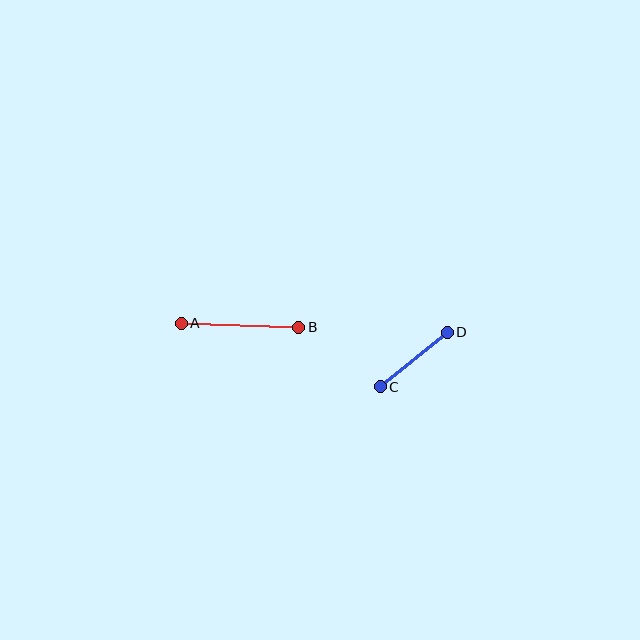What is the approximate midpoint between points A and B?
The midpoint is at approximately (240, 325) pixels.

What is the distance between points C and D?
The distance is approximately 86 pixels.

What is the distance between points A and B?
The distance is approximately 118 pixels.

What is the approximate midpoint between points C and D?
The midpoint is at approximately (414, 360) pixels.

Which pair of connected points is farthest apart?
Points A and B are farthest apart.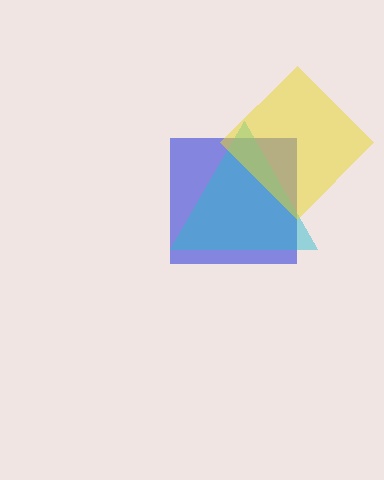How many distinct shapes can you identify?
There are 3 distinct shapes: a blue square, a cyan triangle, a yellow diamond.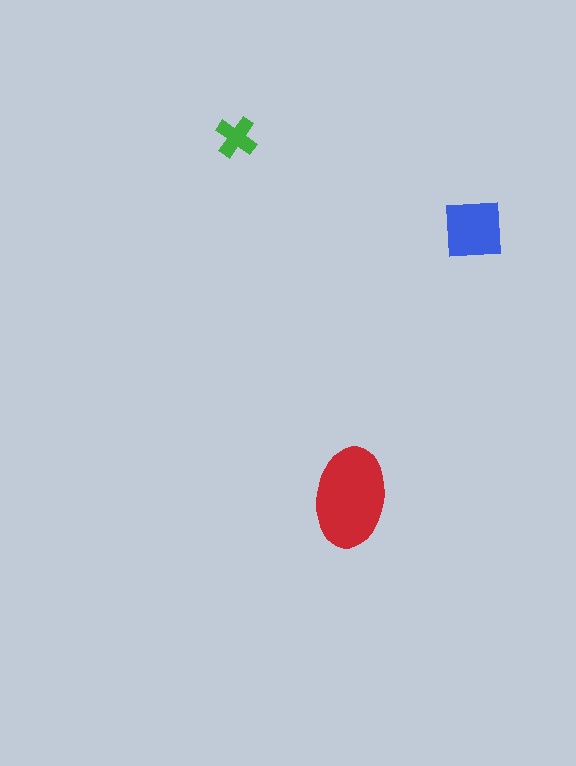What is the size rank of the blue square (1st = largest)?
2nd.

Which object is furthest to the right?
The blue square is rightmost.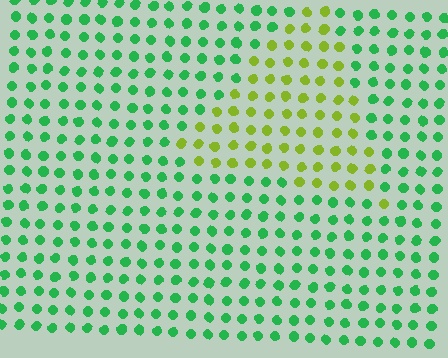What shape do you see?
I see a triangle.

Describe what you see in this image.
The image is filled with small green elements in a uniform arrangement. A triangle-shaped region is visible where the elements are tinted to a slightly different hue, forming a subtle color boundary.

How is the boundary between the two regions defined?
The boundary is defined purely by a slight shift in hue (about 57 degrees). Spacing, size, and orientation are identical on both sides.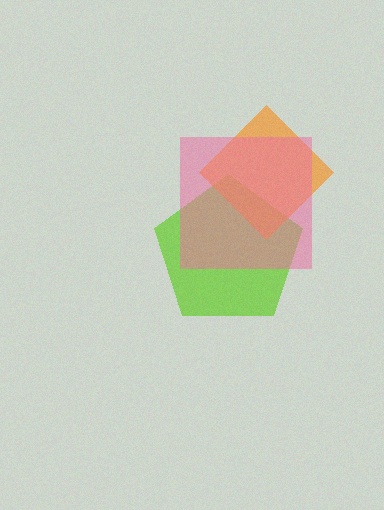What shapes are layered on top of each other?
The layered shapes are: a lime pentagon, an orange diamond, a pink square.